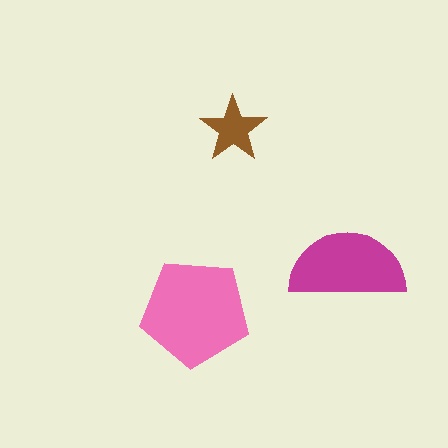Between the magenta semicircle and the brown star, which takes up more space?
The magenta semicircle.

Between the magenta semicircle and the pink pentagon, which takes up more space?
The pink pentagon.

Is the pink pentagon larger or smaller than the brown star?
Larger.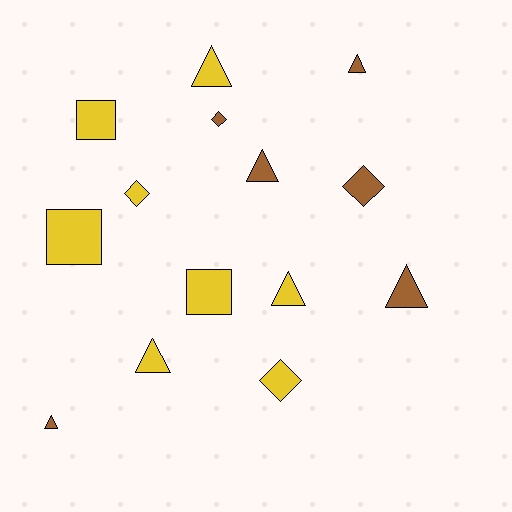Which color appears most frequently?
Yellow, with 8 objects.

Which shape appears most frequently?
Triangle, with 7 objects.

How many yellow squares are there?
There are 3 yellow squares.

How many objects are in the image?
There are 14 objects.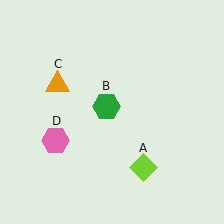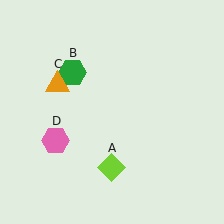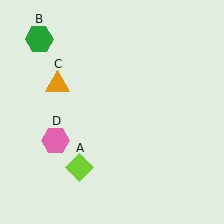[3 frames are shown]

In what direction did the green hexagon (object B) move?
The green hexagon (object B) moved up and to the left.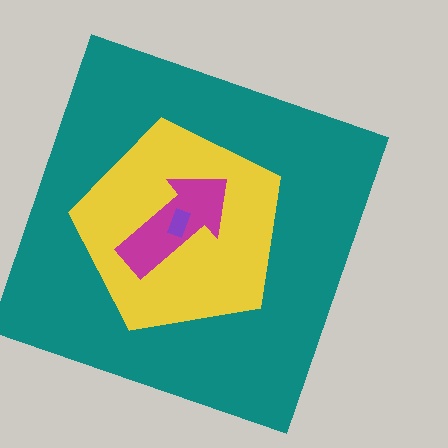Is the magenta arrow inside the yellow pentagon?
Yes.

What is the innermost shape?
The purple rectangle.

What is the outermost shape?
The teal square.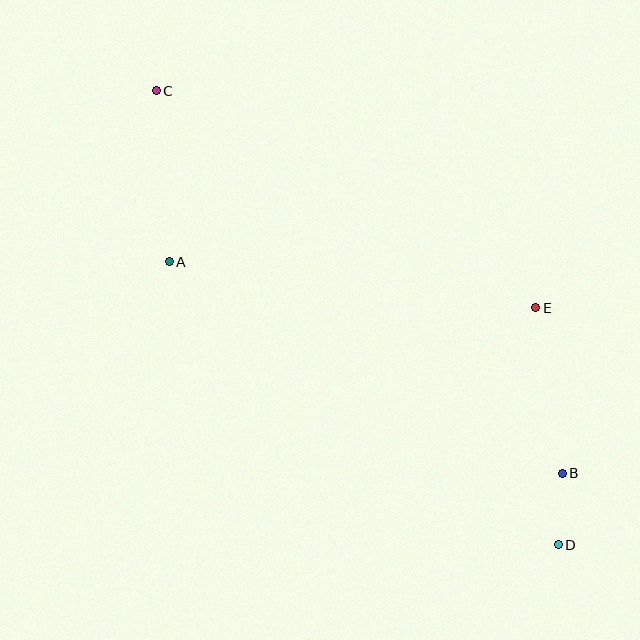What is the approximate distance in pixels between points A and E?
The distance between A and E is approximately 370 pixels.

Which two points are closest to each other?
Points B and D are closest to each other.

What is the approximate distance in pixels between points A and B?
The distance between A and B is approximately 446 pixels.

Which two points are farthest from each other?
Points C and D are farthest from each other.